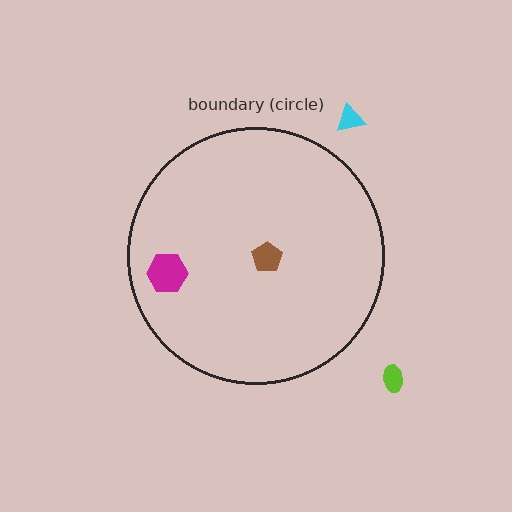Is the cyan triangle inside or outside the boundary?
Outside.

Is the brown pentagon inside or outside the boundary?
Inside.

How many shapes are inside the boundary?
2 inside, 2 outside.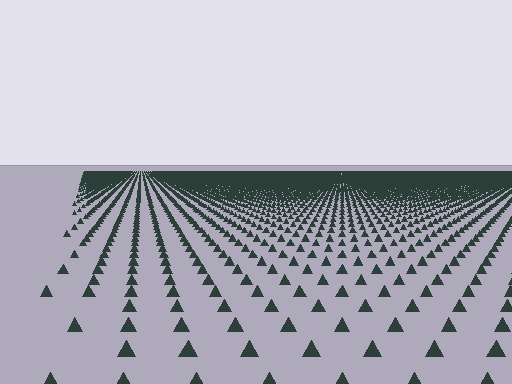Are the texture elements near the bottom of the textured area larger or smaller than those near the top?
Larger. Near the bottom, elements are closer to the viewer and appear at a bigger on-screen size.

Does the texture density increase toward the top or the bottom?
Density increases toward the top.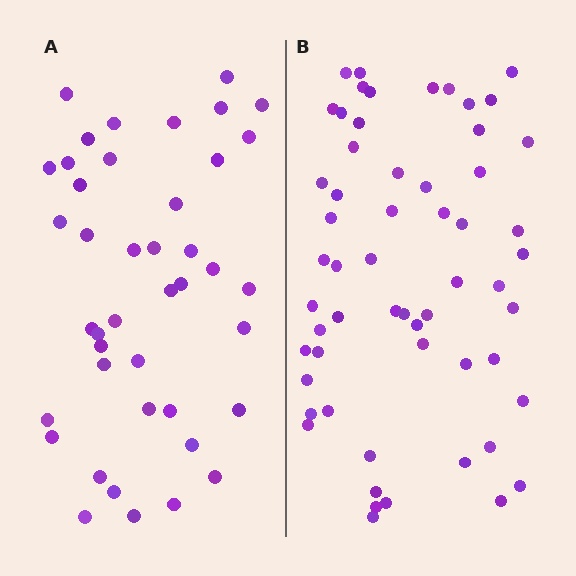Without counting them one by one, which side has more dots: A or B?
Region B (the right region) has more dots.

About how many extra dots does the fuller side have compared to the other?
Region B has approximately 15 more dots than region A.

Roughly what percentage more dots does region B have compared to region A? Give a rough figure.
About 40% more.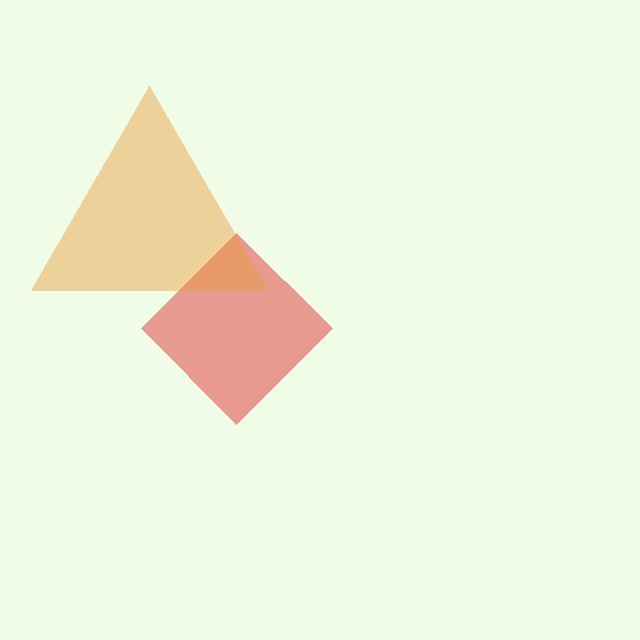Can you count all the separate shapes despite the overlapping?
Yes, there are 2 separate shapes.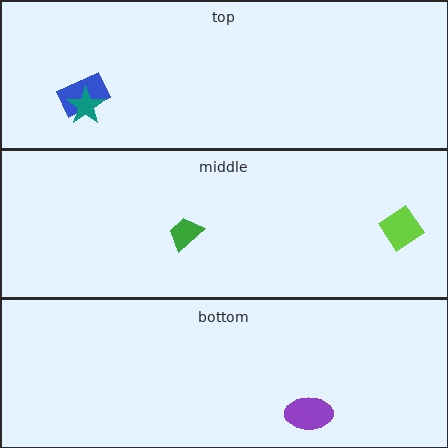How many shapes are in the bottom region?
1.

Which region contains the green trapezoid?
The middle region.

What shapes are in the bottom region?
The purple ellipse.